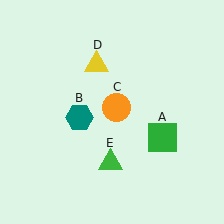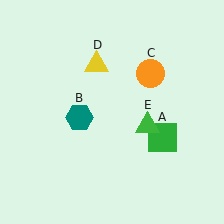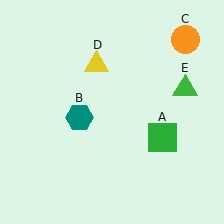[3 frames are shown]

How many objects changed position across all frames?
2 objects changed position: orange circle (object C), green triangle (object E).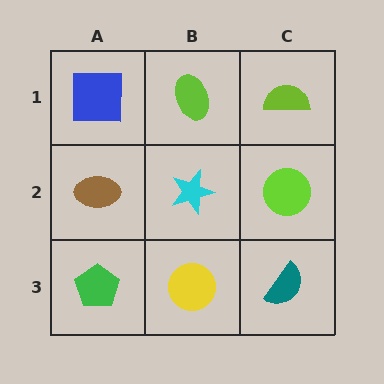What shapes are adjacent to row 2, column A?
A blue square (row 1, column A), a green pentagon (row 3, column A), a cyan star (row 2, column B).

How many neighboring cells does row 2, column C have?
3.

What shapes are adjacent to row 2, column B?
A lime ellipse (row 1, column B), a yellow circle (row 3, column B), a brown ellipse (row 2, column A), a lime circle (row 2, column C).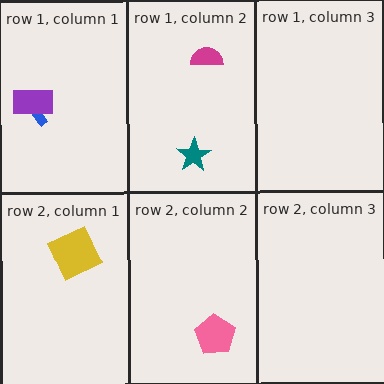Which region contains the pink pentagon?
The row 2, column 2 region.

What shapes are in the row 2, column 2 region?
The pink pentagon.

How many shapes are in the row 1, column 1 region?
2.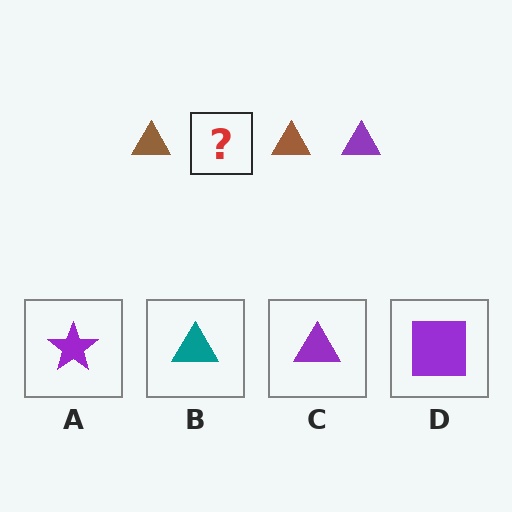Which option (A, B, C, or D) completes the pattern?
C.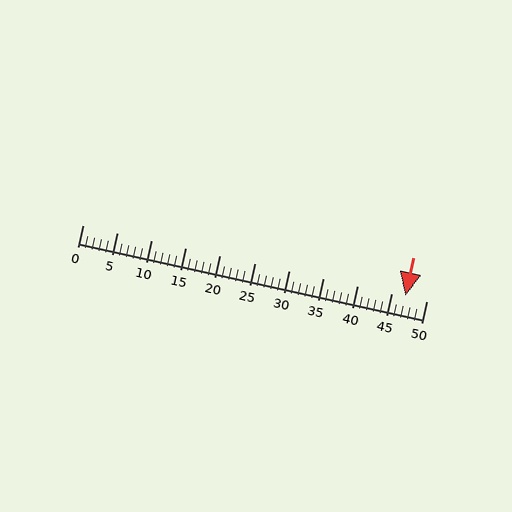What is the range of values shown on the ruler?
The ruler shows values from 0 to 50.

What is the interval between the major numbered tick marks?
The major tick marks are spaced 5 units apart.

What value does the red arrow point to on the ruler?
The red arrow points to approximately 47.